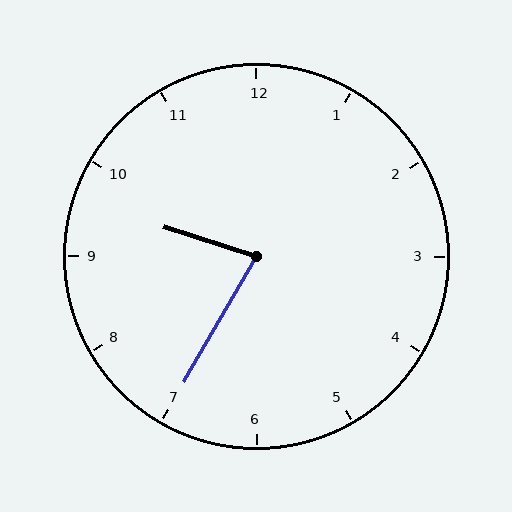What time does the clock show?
9:35.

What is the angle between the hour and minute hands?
Approximately 78 degrees.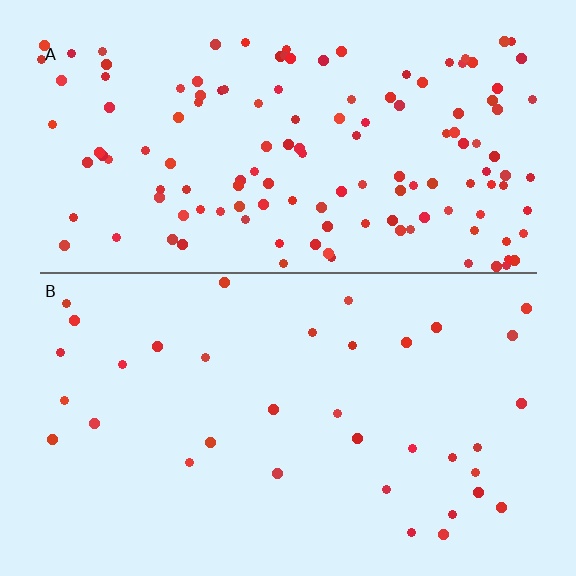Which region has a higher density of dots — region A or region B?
A (the top).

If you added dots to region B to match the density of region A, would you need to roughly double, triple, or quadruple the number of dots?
Approximately quadruple.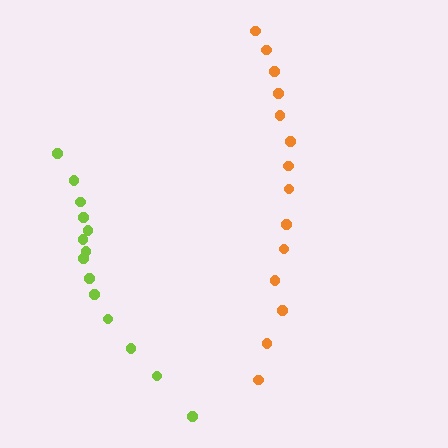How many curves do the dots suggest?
There are 2 distinct paths.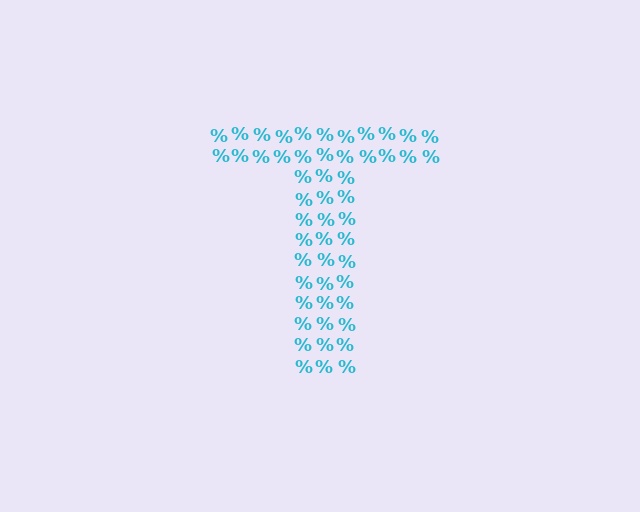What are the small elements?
The small elements are percent signs.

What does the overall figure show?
The overall figure shows the letter T.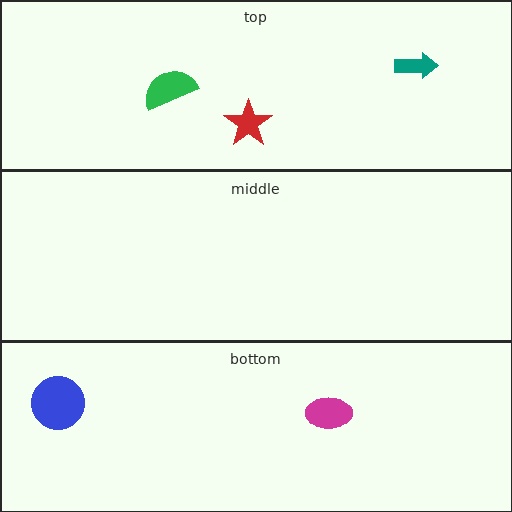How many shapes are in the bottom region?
2.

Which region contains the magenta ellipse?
The bottom region.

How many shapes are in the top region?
3.